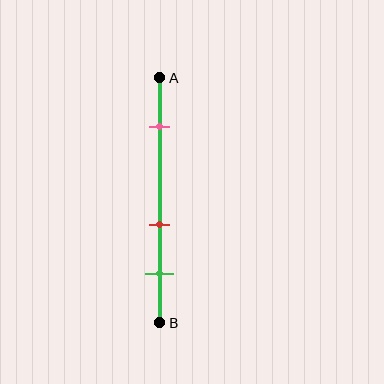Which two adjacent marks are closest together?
The red and green marks are the closest adjacent pair.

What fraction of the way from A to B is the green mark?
The green mark is approximately 80% (0.8) of the way from A to B.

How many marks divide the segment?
There are 3 marks dividing the segment.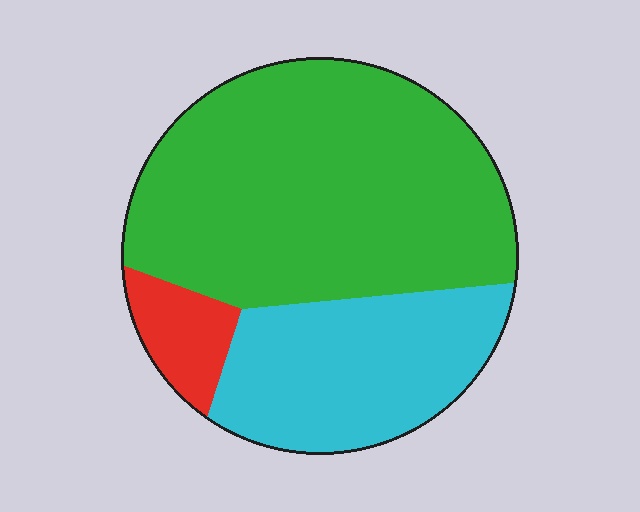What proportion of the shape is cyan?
Cyan covers 30% of the shape.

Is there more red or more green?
Green.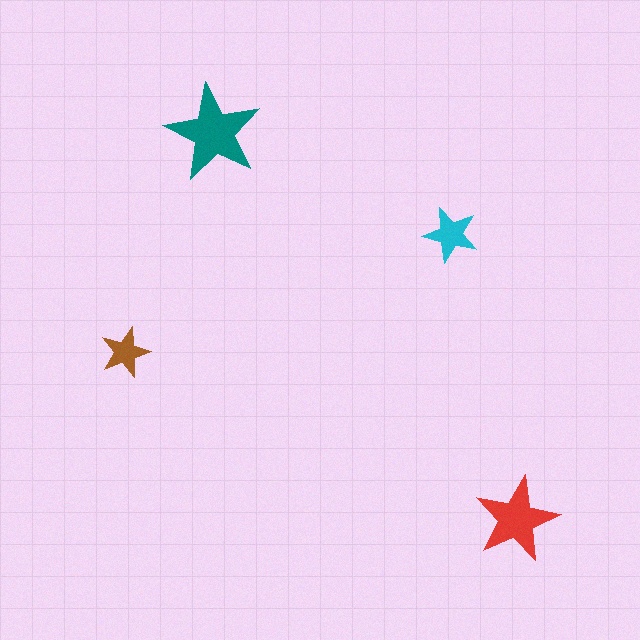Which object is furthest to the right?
The red star is rightmost.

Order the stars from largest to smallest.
the teal one, the red one, the cyan one, the brown one.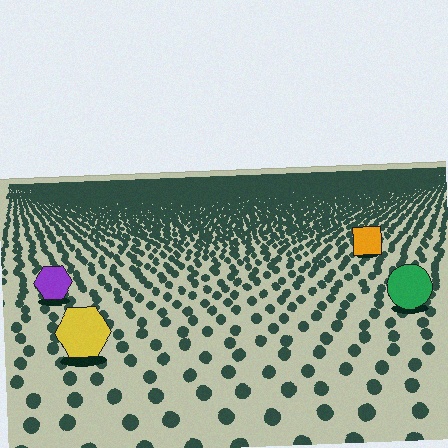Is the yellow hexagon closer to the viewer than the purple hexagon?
Yes. The yellow hexagon is closer — you can tell from the texture gradient: the ground texture is coarser near it.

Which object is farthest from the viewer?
The orange square is farthest from the viewer. It appears smaller and the ground texture around it is denser.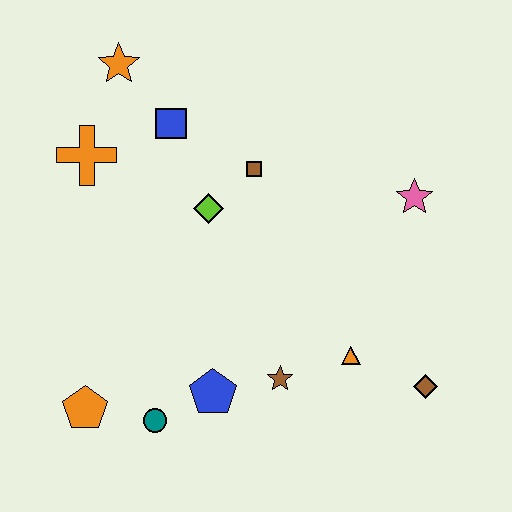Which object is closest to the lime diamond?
The brown square is closest to the lime diamond.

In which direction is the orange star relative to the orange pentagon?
The orange star is above the orange pentagon.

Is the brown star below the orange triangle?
Yes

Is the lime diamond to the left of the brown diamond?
Yes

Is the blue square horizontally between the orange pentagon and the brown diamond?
Yes